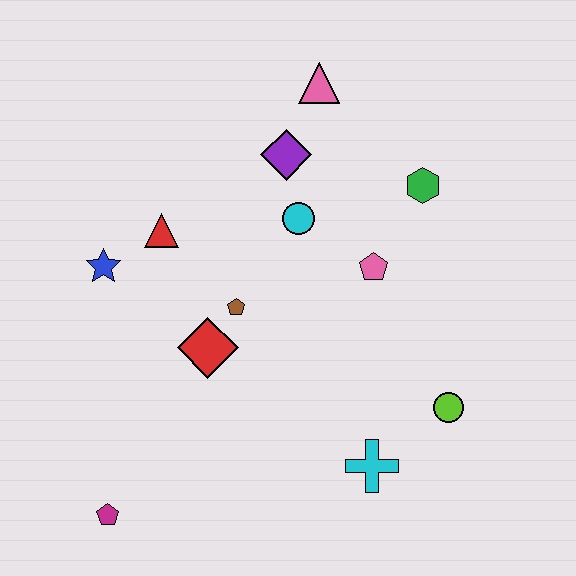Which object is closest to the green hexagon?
The pink pentagon is closest to the green hexagon.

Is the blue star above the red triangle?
No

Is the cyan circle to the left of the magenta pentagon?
No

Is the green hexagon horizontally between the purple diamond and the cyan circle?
No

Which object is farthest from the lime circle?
The blue star is farthest from the lime circle.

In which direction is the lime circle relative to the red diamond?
The lime circle is to the right of the red diamond.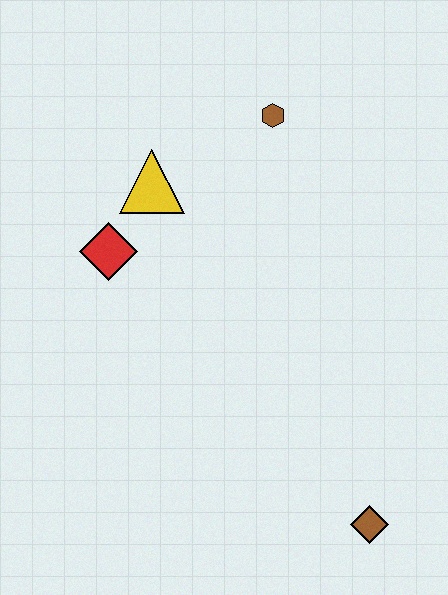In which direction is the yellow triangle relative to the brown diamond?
The yellow triangle is above the brown diamond.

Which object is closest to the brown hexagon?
The yellow triangle is closest to the brown hexagon.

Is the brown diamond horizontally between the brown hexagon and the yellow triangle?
No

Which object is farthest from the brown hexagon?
The brown diamond is farthest from the brown hexagon.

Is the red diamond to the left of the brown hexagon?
Yes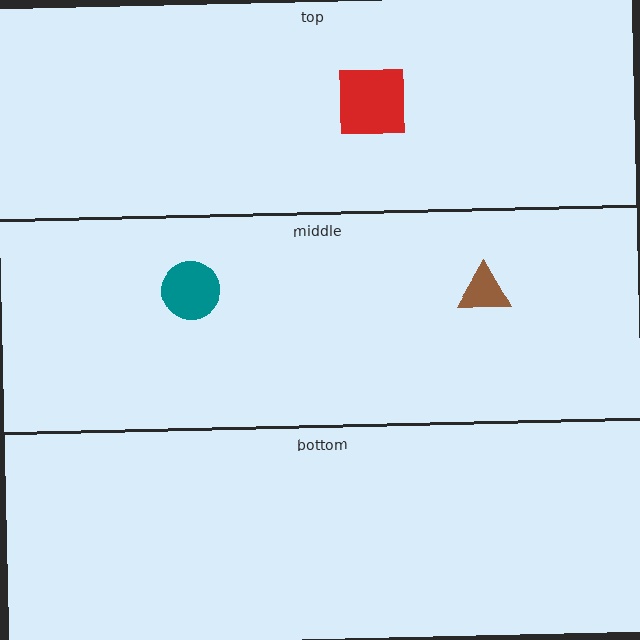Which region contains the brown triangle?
The middle region.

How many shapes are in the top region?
1.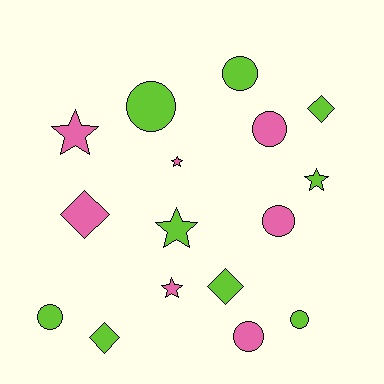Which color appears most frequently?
Lime, with 9 objects.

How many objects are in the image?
There are 16 objects.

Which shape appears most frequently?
Circle, with 7 objects.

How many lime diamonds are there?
There are 3 lime diamonds.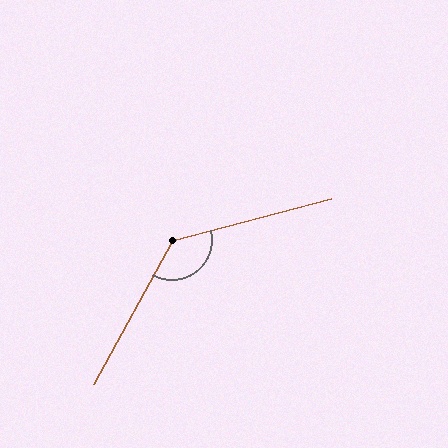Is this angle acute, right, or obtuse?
It is obtuse.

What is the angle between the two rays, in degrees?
Approximately 133 degrees.